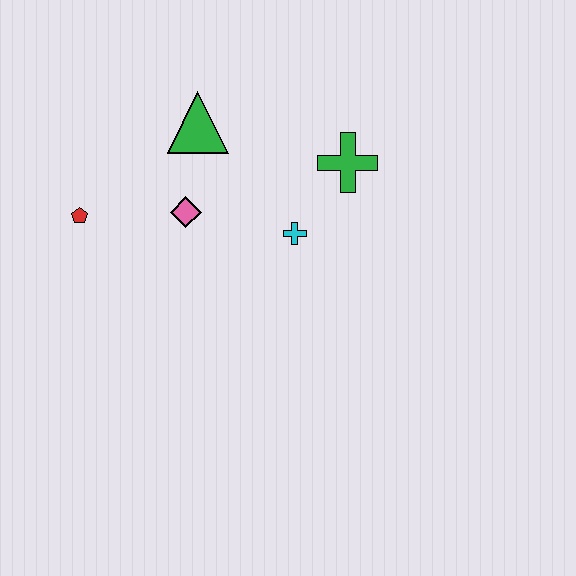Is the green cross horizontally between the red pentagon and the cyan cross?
No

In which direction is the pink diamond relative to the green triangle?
The pink diamond is below the green triangle.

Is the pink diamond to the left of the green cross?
Yes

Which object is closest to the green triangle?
The pink diamond is closest to the green triangle.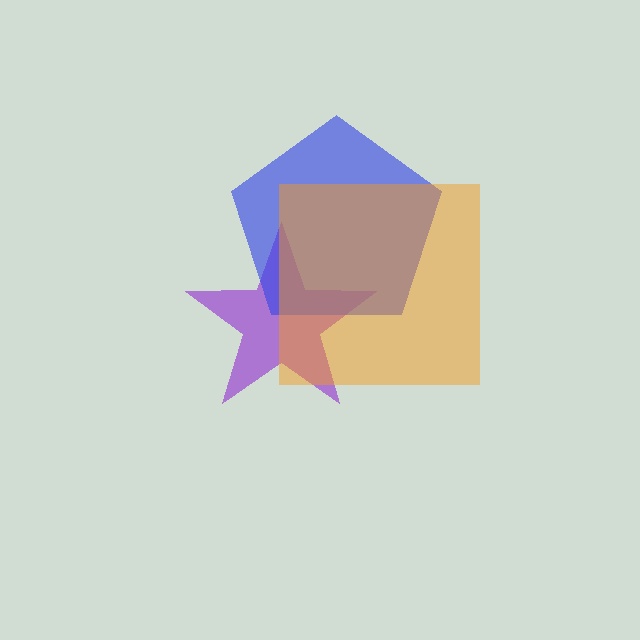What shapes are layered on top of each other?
The layered shapes are: a purple star, a blue pentagon, an orange square.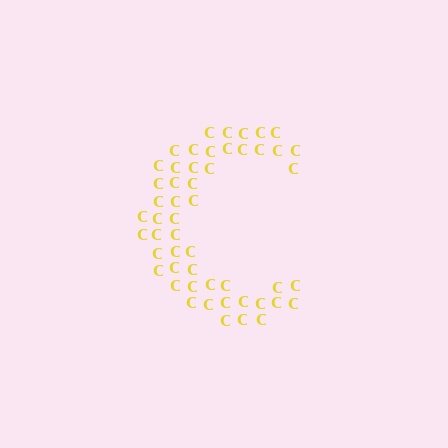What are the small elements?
The small elements are letter C's.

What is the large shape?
The large shape is the letter C.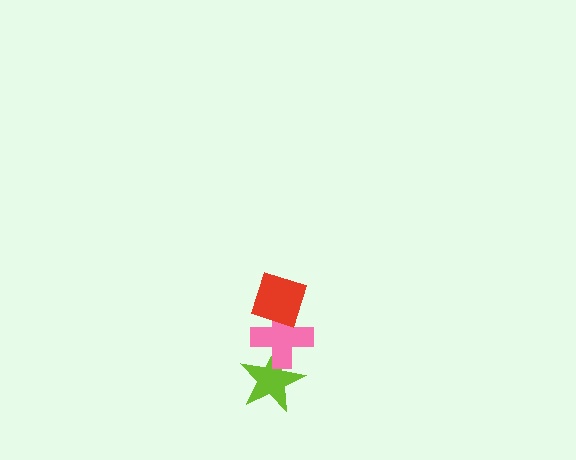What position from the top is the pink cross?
The pink cross is 2nd from the top.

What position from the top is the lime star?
The lime star is 3rd from the top.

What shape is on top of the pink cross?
The red diamond is on top of the pink cross.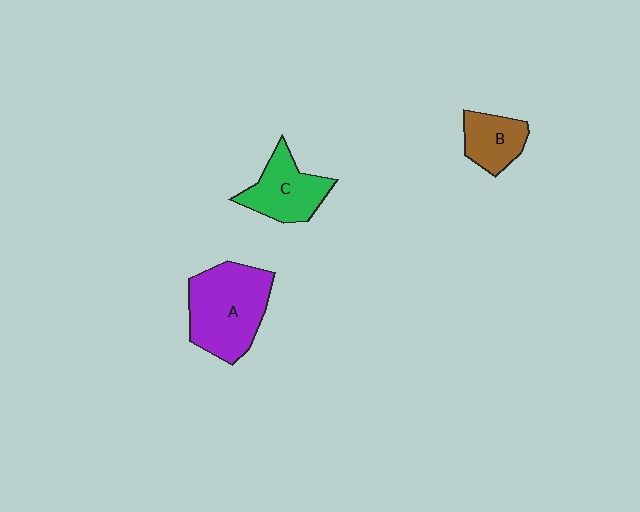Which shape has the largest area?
Shape A (purple).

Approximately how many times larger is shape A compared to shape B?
Approximately 2.1 times.